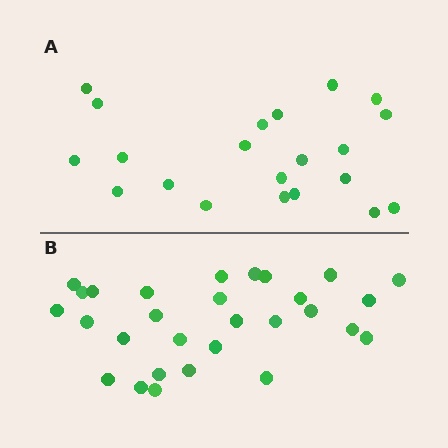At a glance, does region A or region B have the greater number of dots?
Region B (the bottom region) has more dots.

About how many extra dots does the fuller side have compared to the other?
Region B has roughly 8 or so more dots than region A.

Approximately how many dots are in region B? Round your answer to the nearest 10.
About 30 dots. (The exact count is 29, which rounds to 30.)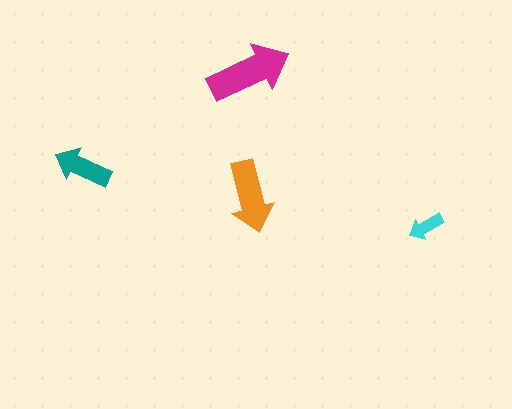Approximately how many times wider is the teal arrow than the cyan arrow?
About 1.5 times wider.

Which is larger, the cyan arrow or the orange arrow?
The orange one.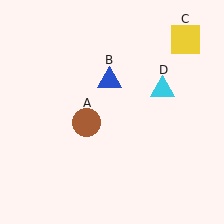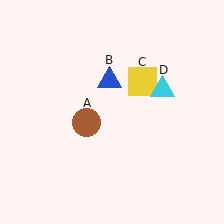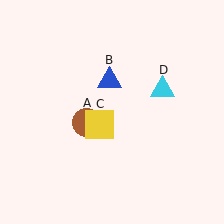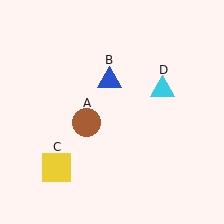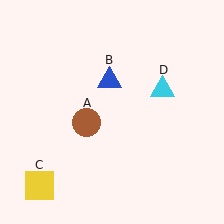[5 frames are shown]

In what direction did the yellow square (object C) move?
The yellow square (object C) moved down and to the left.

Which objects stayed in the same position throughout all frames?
Brown circle (object A) and blue triangle (object B) and cyan triangle (object D) remained stationary.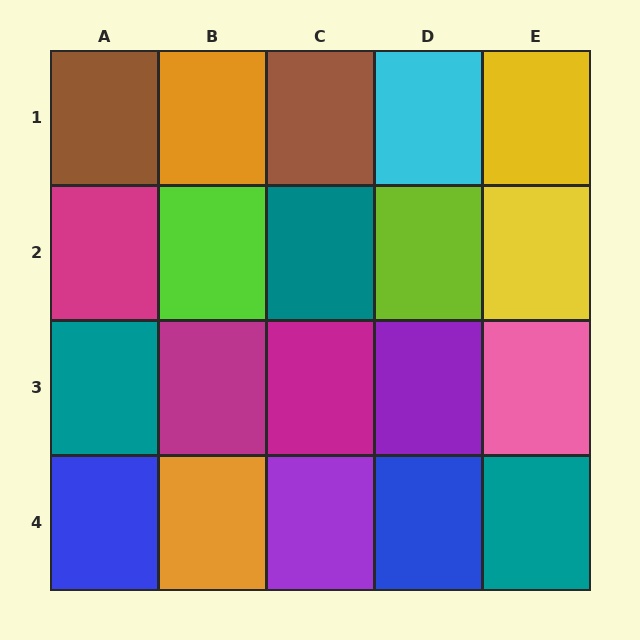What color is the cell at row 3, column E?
Pink.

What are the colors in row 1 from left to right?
Brown, orange, brown, cyan, yellow.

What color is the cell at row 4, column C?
Purple.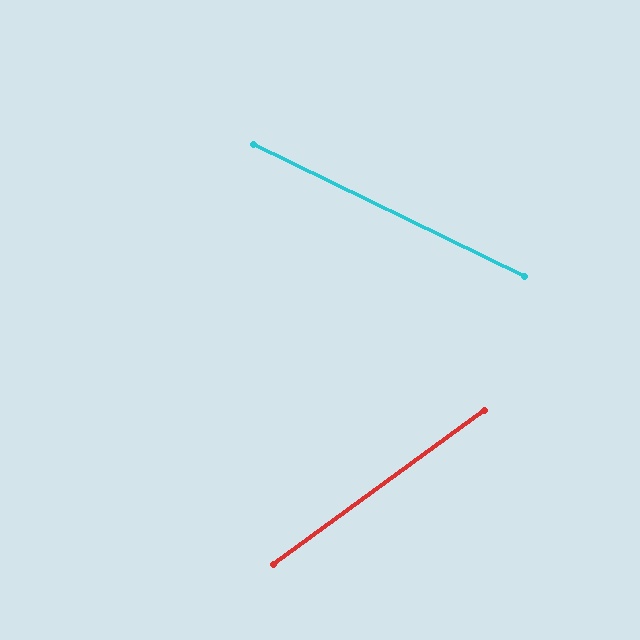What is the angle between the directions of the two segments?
Approximately 62 degrees.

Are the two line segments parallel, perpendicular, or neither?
Neither parallel nor perpendicular — they differ by about 62°.